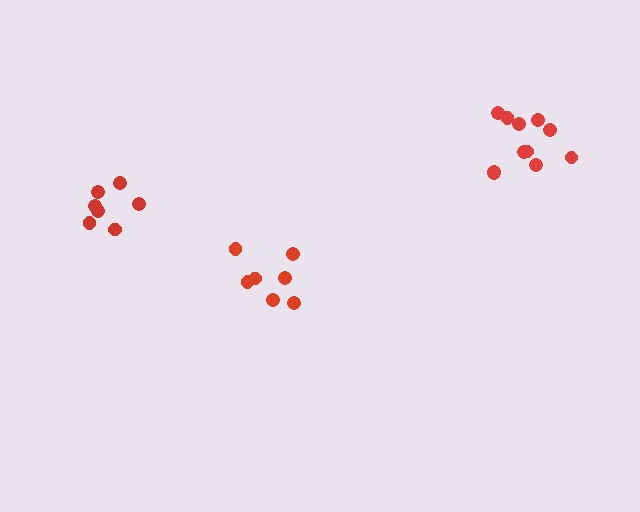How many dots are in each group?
Group 1: 11 dots, Group 2: 7 dots, Group 3: 7 dots (25 total).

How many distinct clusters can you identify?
There are 3 distinct clusters.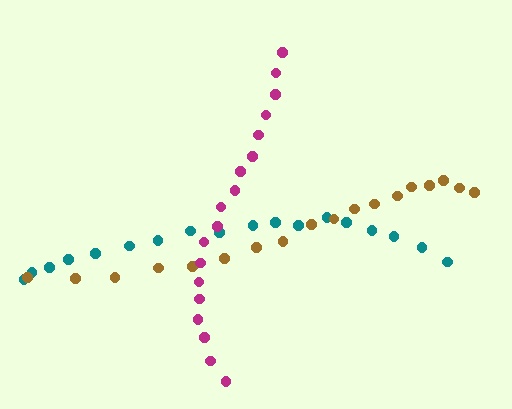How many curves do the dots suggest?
There are 3 distinct paths.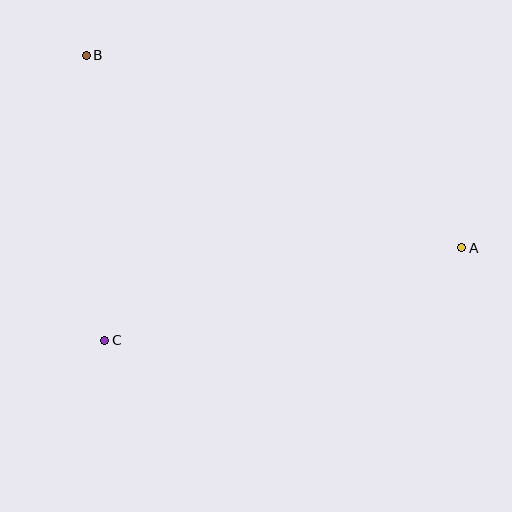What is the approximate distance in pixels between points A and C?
The distance between A and C is approximately 369 pixels.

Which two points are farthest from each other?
Points A and B are farthest from each other.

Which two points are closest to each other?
Points B and C are closest to each other.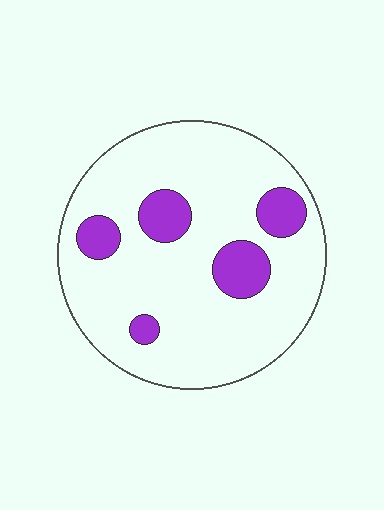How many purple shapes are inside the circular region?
5.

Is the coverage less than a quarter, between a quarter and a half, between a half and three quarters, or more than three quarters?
Less than a quarter.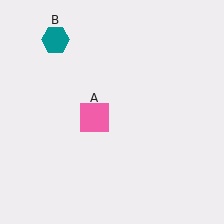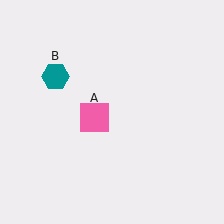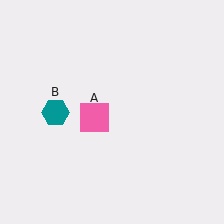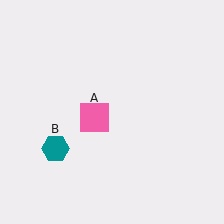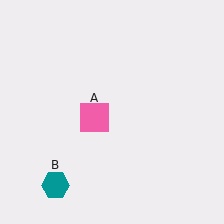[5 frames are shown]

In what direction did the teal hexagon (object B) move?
The teal hexagon (object B) moved down.